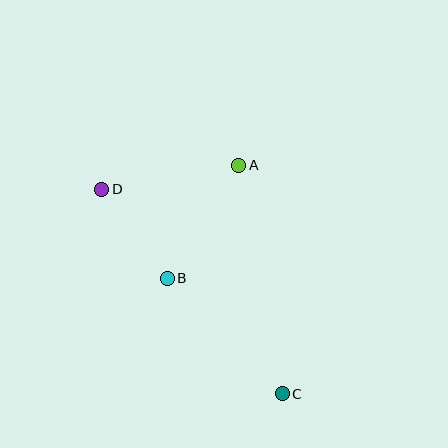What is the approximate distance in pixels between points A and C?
The distance between A and C is approximately 232 pixels.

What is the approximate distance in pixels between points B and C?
The distance between B and C is approximately 163 pixels.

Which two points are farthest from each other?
Points C and D are farthest from each other.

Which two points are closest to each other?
Points B and D are closest to each other.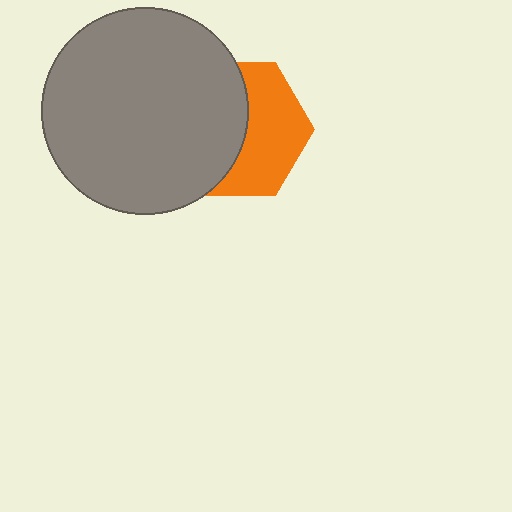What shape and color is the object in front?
The object in front is a gray circle.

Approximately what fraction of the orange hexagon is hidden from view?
Roughly 52% of the orange hexagon is hidden behind the gray circle.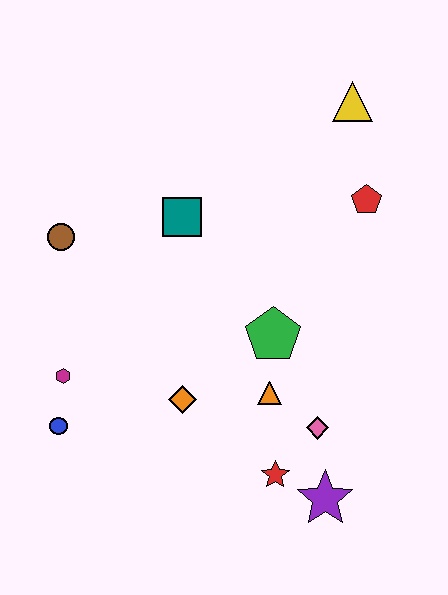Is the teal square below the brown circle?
No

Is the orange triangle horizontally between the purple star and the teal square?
Yes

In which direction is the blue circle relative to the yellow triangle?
The blue circle is below the yellow triangle.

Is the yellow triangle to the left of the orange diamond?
No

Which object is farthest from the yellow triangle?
The blue circle is farthest from the yellow triangle.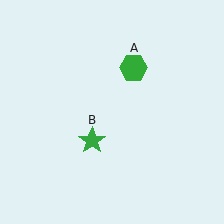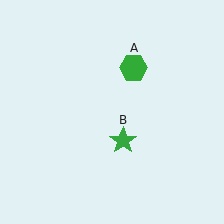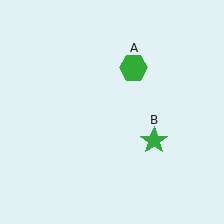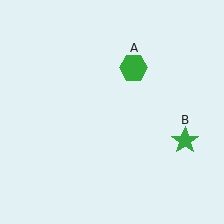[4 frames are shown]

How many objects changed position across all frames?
1 object changed position: green star (object B).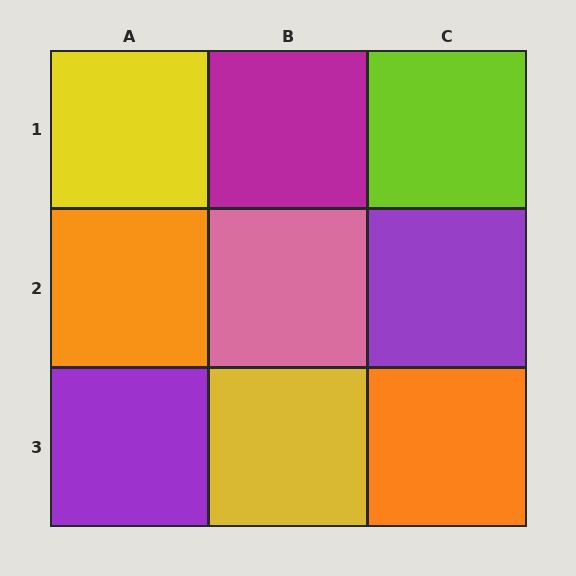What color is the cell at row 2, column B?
Pink.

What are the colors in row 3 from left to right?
Purple, yellow, orange.